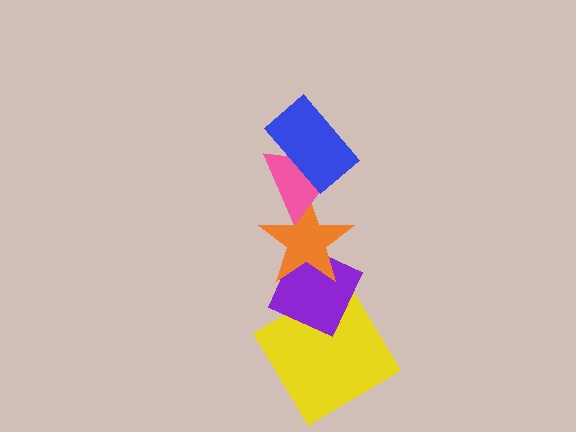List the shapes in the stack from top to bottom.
From top to bottom: the blue rectangle, the pink triangle, the orange star, the purple diamond, the yellow diamond.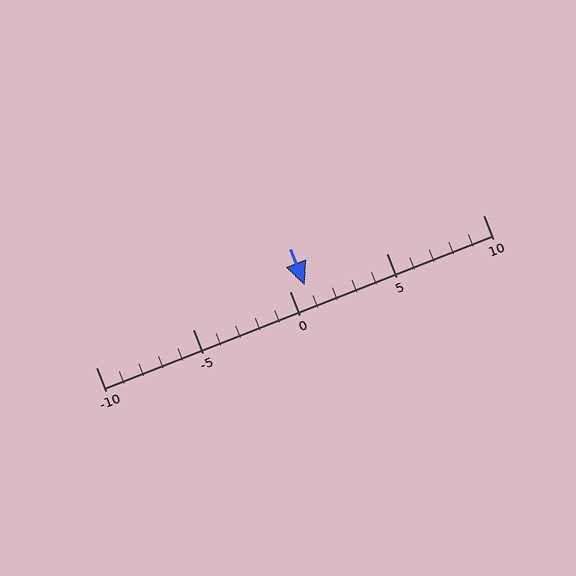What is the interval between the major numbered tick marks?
The major tick marks are spaced 5 units apart.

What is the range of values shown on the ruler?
The ruler shows values from -10 to 10.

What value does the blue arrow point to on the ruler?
The blue arrow points to approximately 1.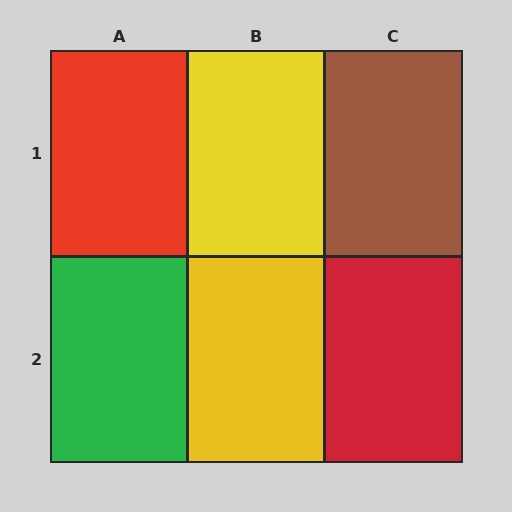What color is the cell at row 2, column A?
Green.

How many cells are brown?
1 cell is brown.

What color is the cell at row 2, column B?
Yellow.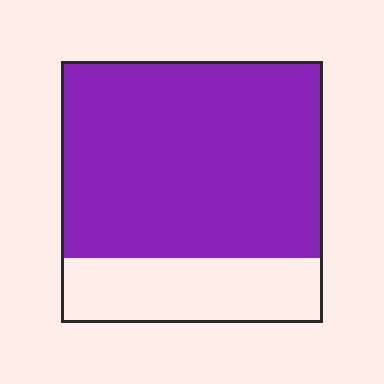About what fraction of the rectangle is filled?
About three quarters (3/4).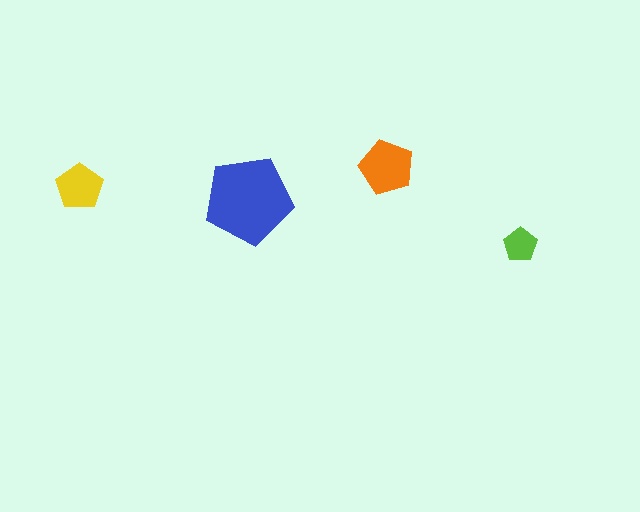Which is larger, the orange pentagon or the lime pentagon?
The orange one.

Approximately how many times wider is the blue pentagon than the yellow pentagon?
About 2 times wider.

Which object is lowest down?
The lime pentagon is bottommost.